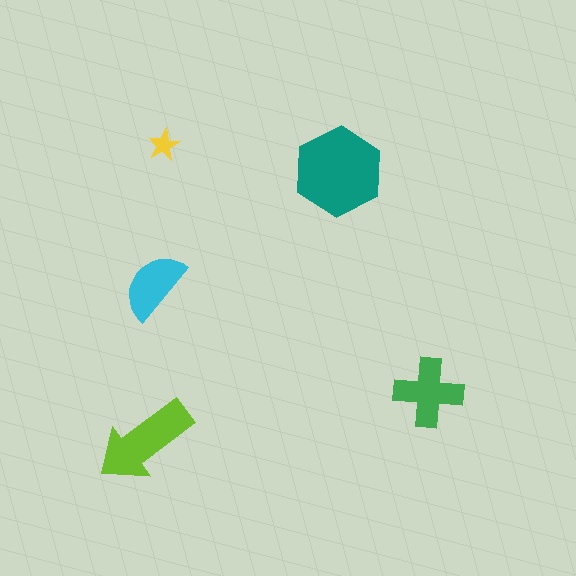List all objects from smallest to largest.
The yellow star, the cyan semicircle, the green cross, the lime arrow, the teal hexagon.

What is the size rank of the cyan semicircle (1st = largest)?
4th.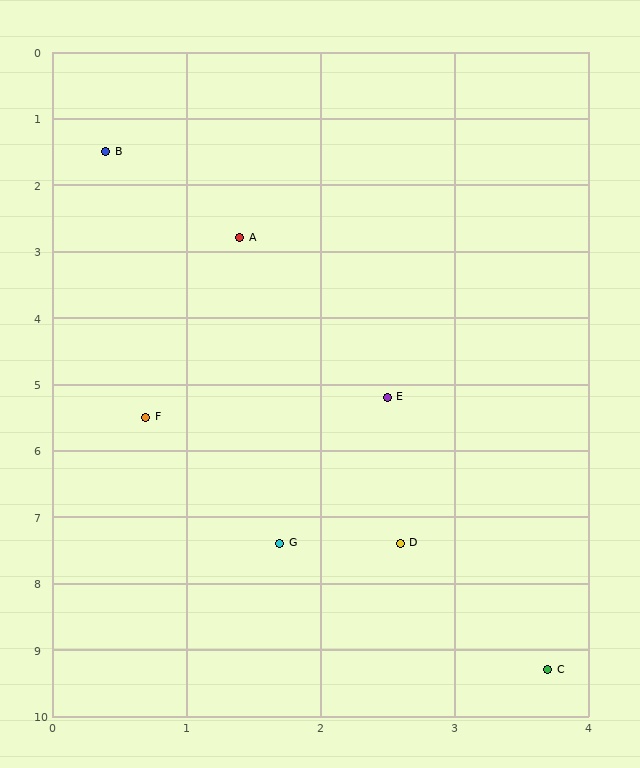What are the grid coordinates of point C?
Point C is at approximately (3.7, 9.3).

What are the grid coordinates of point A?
Point A is at approximately (1.4, 2.8).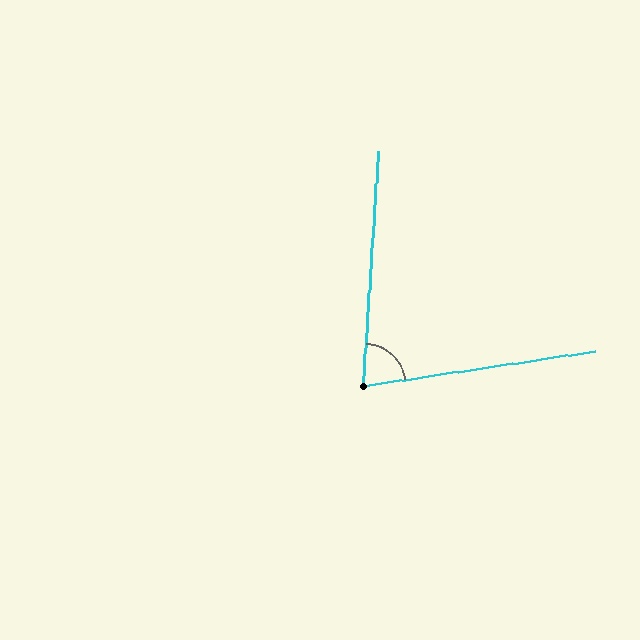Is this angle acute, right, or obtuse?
It is acute.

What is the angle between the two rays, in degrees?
Approximately 78 degrees.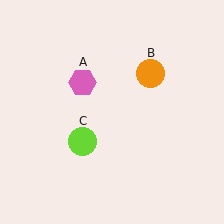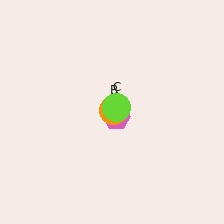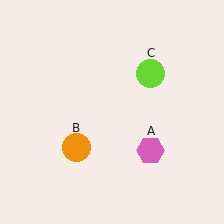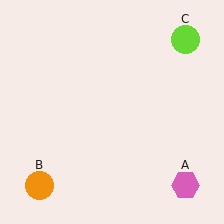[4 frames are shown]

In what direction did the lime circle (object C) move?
The lime circle (object C) moved up and to the right.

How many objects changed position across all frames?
3 objects changed position: pink hexagon (object A), orange circle (object B), lime circle (object C).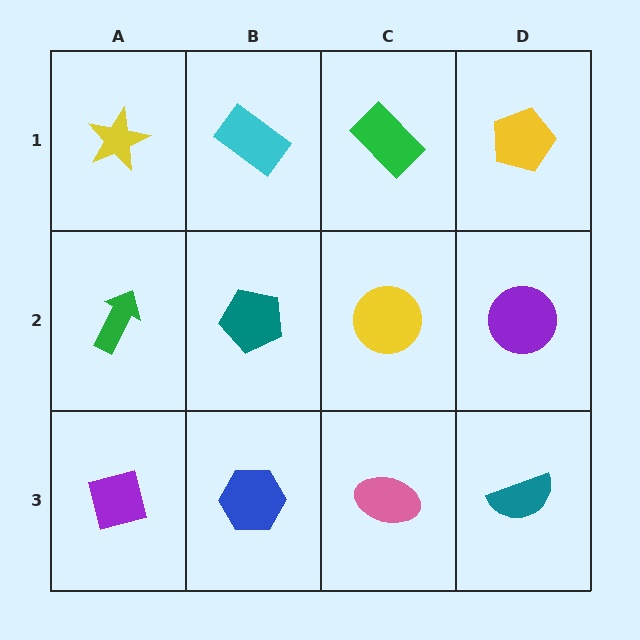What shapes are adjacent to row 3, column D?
A purple circle (row 2, column D), a pink ellipse (row 3, column C).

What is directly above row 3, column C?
A yellow circle.